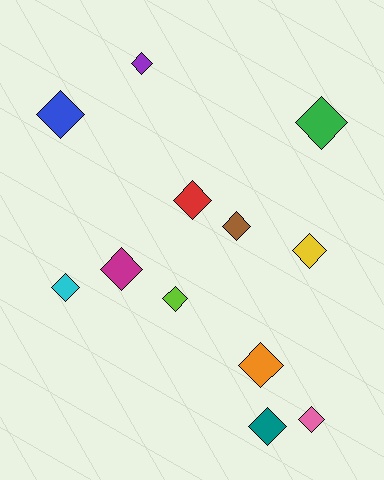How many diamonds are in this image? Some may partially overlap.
There are 12 diamonds.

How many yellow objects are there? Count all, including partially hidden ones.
There is 1 yellow object.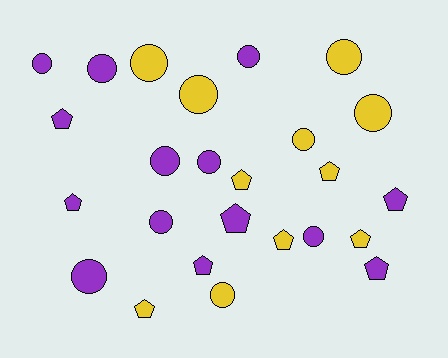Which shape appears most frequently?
Circle, with 14 objects.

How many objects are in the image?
There are 25 objects.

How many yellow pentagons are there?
There are 5 yellow pentagons.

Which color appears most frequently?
Purple, with 14 objects.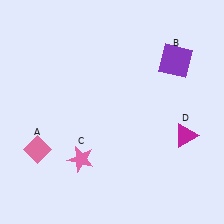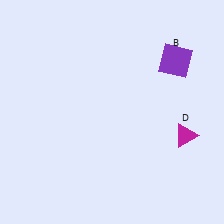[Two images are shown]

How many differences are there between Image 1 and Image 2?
There are 2 differences between the two images.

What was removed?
The pink diamond (A), the pink star (C) were removed in Image 2.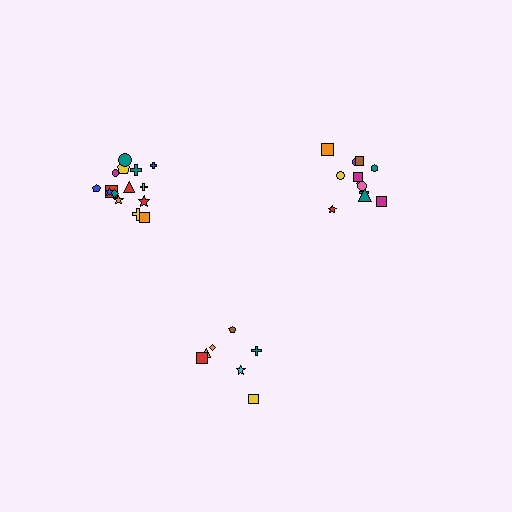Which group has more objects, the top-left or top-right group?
The top-left group.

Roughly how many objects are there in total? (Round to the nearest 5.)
Roughly 35 objects in total.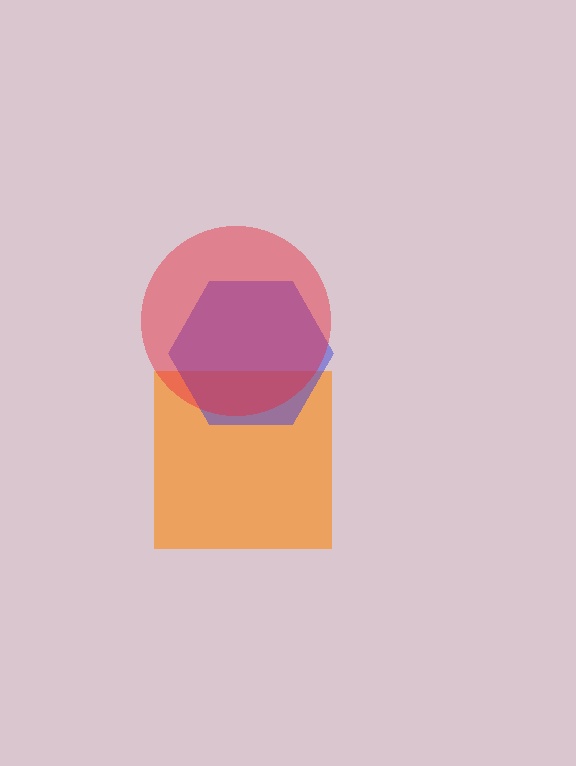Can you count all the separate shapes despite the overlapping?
Yes, there are 3 separate shapes.